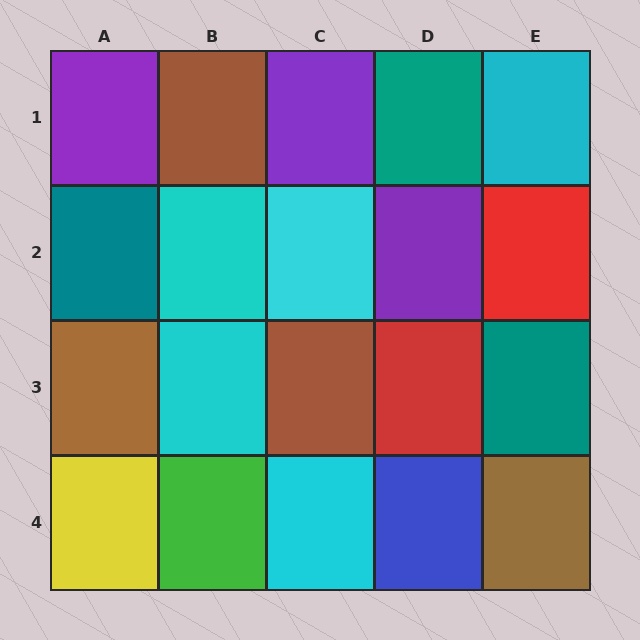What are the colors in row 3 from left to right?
Brown, cyan, brown, red, teal.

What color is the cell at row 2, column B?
Cyan.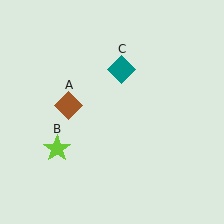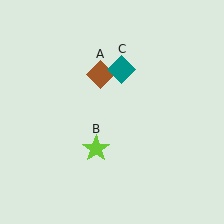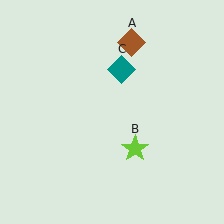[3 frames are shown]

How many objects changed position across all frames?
2 objects changed position: brown diamond (object A), lime star (object B).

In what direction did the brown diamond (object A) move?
The brown diamond (object A) moved up and to the right.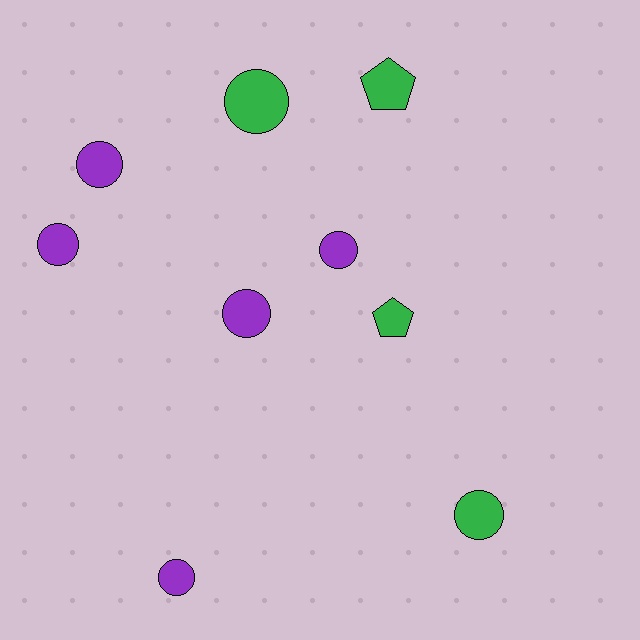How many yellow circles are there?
There are no yellow circles.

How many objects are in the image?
There are 9 objects.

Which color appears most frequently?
Purple, with 5 objects.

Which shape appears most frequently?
Circle, with 7 objects.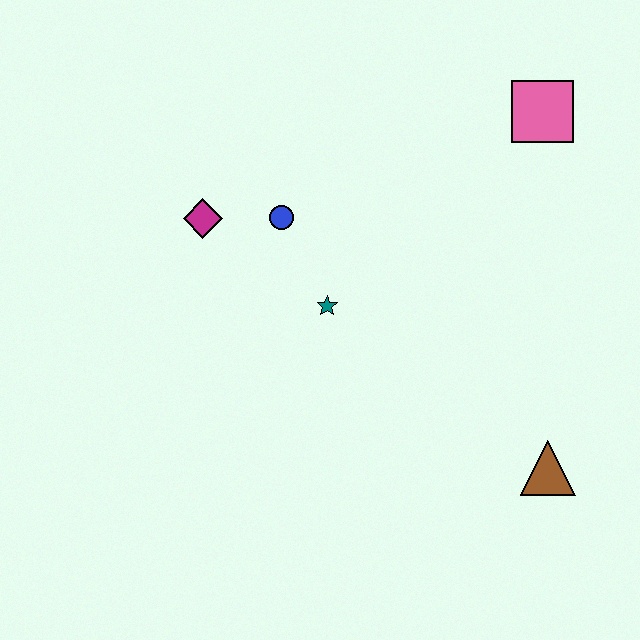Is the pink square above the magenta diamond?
Yes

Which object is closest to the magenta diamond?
The blue circle is closest to the magenta diamond.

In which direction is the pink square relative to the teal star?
The pink square is to the right of the teal star.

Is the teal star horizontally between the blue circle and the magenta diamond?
No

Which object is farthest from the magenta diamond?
The brown triangle is farthest from the magenta diamond.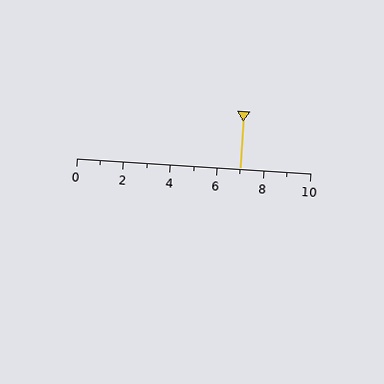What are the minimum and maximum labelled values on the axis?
The axis runs from 0 to 10.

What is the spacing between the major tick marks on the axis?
The major ticks are spaced 2 apart.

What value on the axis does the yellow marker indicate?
The marker indicates approximately 7.